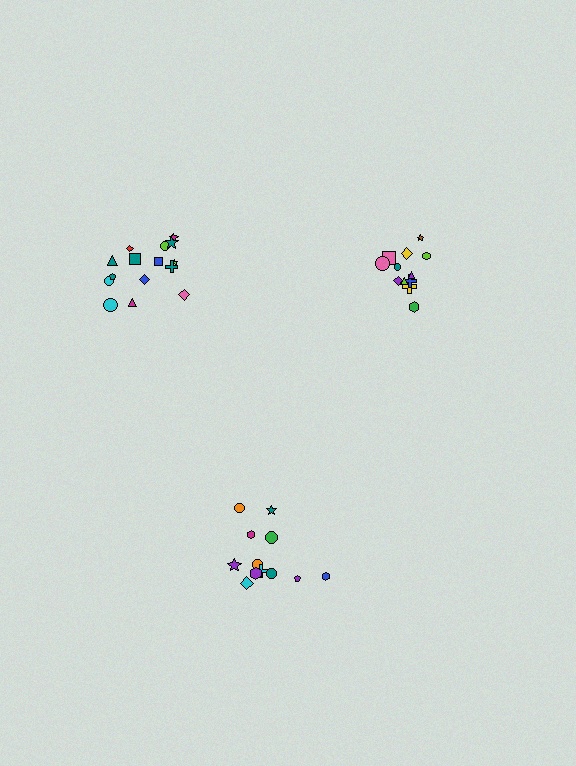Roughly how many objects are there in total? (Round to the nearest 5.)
Roughly 40 objects in total.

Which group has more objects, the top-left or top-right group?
The top-left group.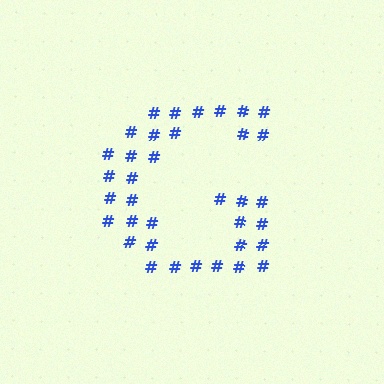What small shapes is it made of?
It is made of small hash symbols.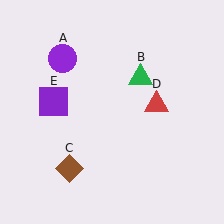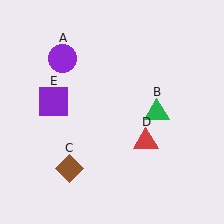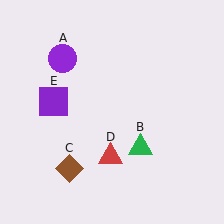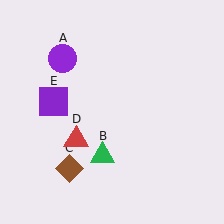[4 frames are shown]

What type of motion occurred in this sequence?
The green triangle (object B), red triangle (object D) rotated clockwise around the center of the scene.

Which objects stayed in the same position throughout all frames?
Purple circle (object A) and brown diamond (object C) and purple square (object E) remained stationary.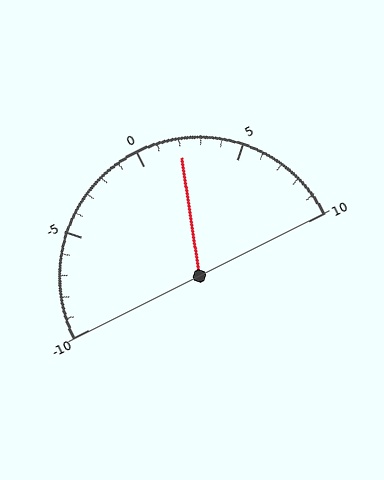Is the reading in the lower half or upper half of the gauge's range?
The reading is in the upper half of the range (-10 to 10).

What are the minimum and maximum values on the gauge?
The gauge ranges from -10 to 10.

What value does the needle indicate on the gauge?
The needle indicates approximately 2.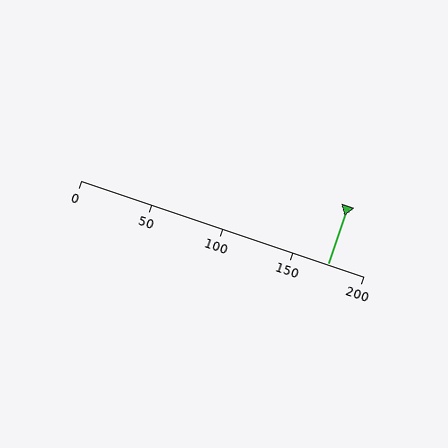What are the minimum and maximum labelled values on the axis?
The axis runs from 0 to 200.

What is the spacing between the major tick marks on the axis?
The major ticks are spaced 50 apart.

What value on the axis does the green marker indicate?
The marker indicates approximately 175.